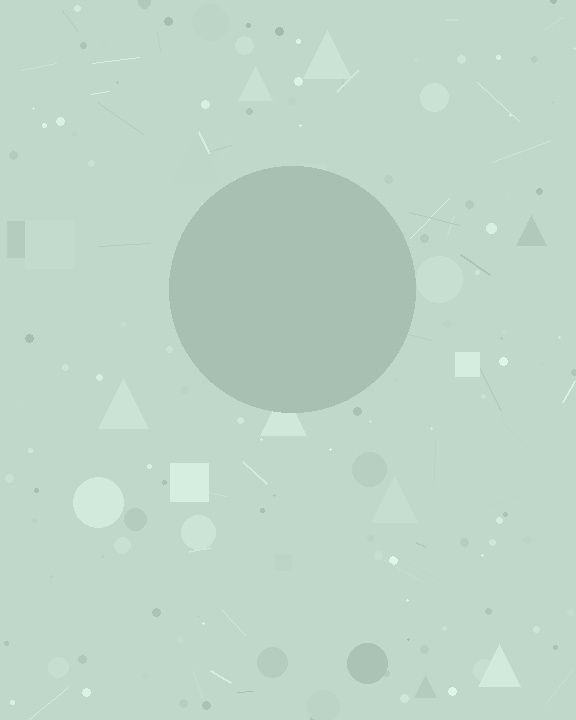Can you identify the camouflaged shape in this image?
The camouflaged shape is a circle.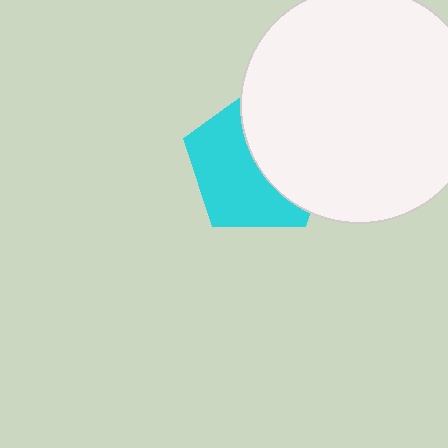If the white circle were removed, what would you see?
You would see the complete cyan pentagon.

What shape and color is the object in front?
The object in front is a white circle.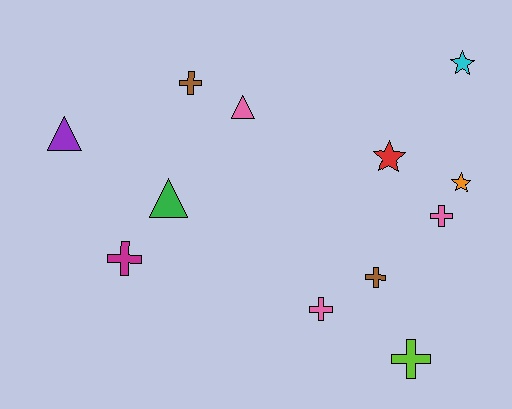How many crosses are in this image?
There are 6 crosses.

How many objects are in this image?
There are 12 objects.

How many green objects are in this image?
There is 1 green object.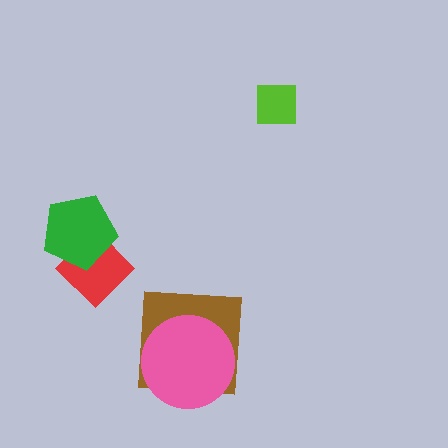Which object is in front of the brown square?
The pink circle is in front of the brown square.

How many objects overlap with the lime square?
0 objects overlap with the lime square.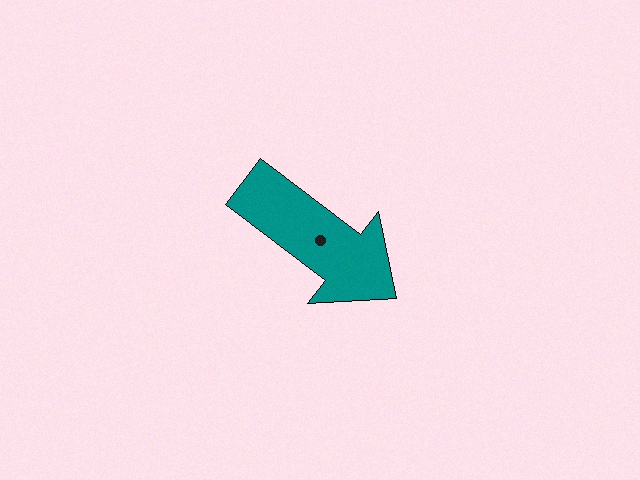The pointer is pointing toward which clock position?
Roughly 4 o'clock.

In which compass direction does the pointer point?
Southeast.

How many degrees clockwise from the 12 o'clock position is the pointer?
Approximately 127 degrees.